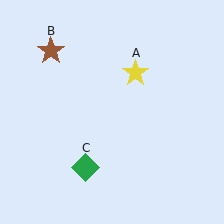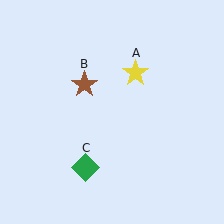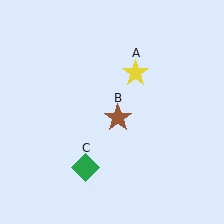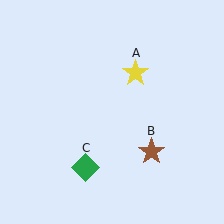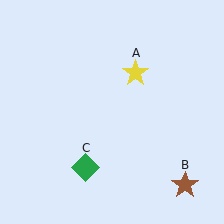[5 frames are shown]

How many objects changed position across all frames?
1 object changed position: brown star (object B).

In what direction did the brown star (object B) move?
The brown star (object B) moved down and to the right.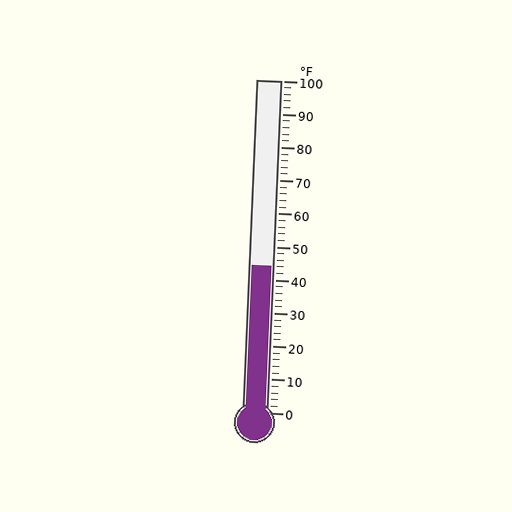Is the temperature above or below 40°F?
The temperature is above 40°F.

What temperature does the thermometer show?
The thermometer shows approximately 44°F.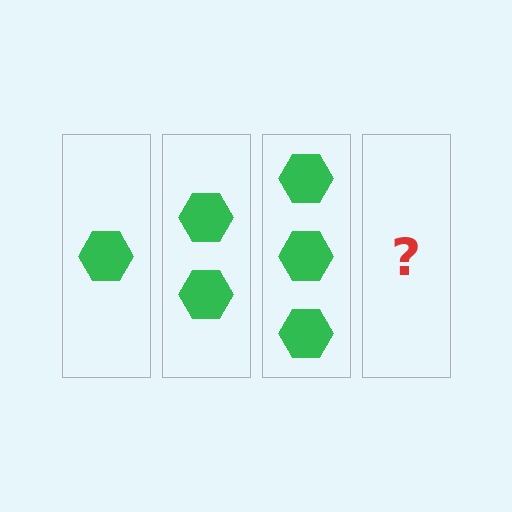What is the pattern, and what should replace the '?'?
The pattern is that each step adds one more hexagon. The '?' should be 4 hexagons.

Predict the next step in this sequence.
The next step is 4 hexagons.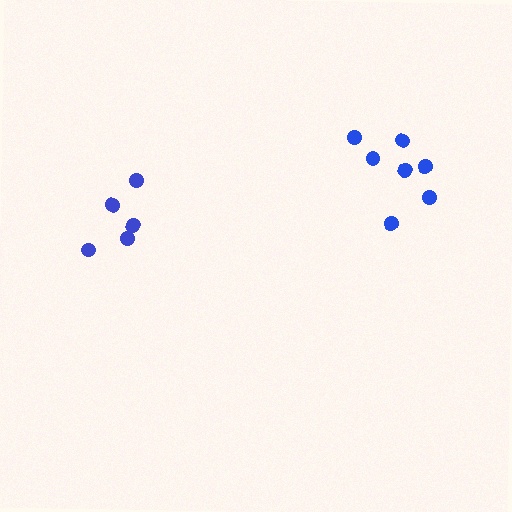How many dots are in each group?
Group 1: 7 dots, Group 2: 5 dots (12 total).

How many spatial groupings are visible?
There are 2 spatial groupings.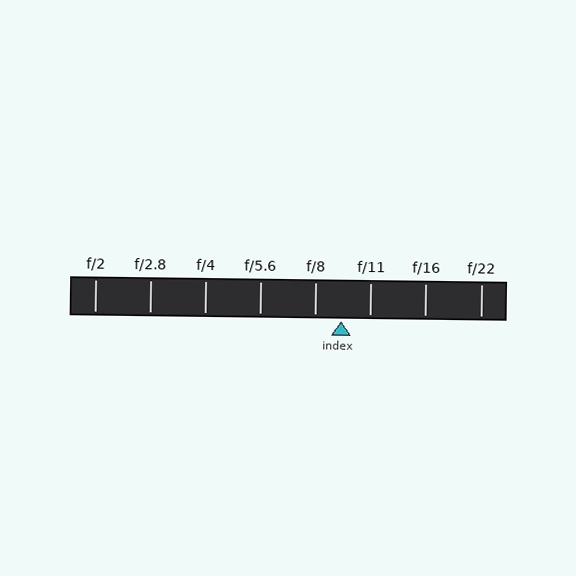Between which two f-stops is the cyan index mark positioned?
The index mark is between f/8 and f/11.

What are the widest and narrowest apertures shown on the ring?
The widest aperture shown is f/2 and the narrowest is f/22.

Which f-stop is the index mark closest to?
The index mark is closest to f/8.